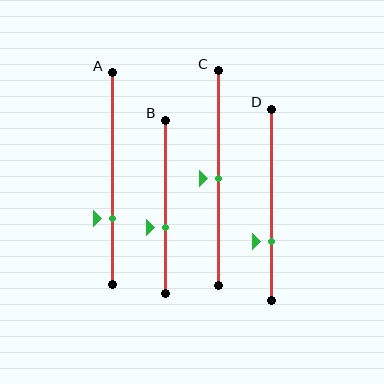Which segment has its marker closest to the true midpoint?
Segment C has its marker closest to the true midpoint.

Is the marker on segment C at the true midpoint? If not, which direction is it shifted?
Yes, the marker on segment C is at the true midpoint.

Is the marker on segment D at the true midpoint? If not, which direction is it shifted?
No, the marker on segment D is shifted downward by about 19% of the segment length.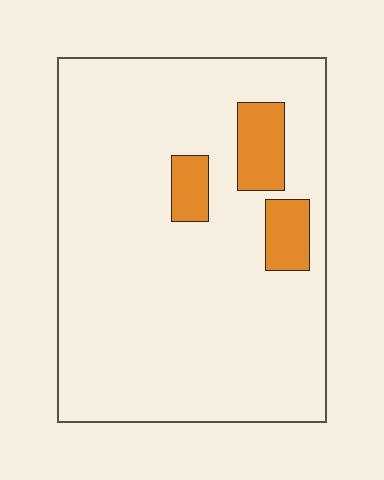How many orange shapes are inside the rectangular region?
3.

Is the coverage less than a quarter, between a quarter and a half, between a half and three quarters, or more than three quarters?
Less than a quarter.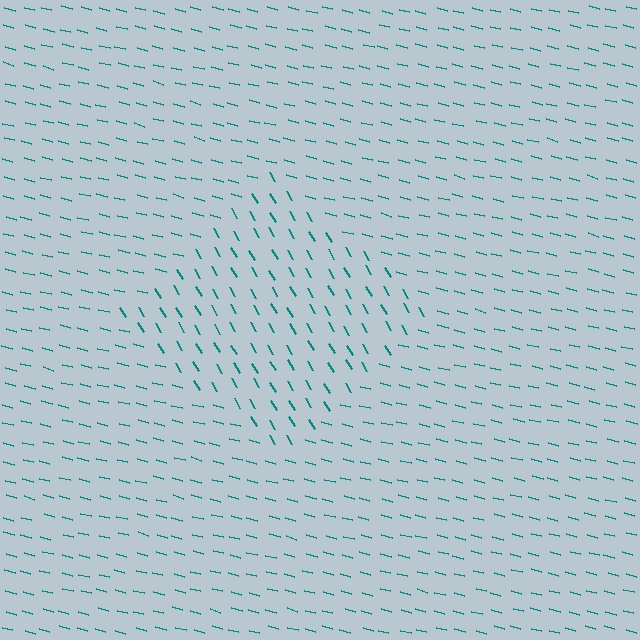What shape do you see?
I see a diamond.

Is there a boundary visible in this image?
Yes, there is a texture boundary formed by a change in line orientation.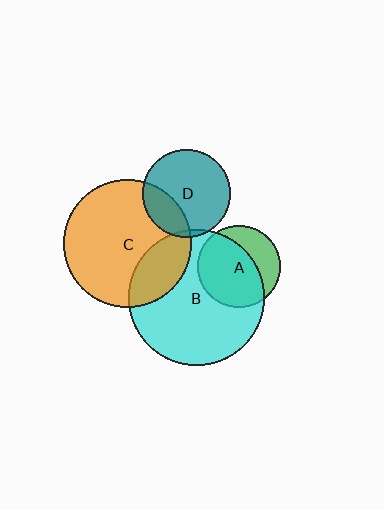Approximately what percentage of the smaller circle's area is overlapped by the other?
Approximately 25%.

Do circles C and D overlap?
Yes.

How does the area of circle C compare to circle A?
Approximately 2.4 times.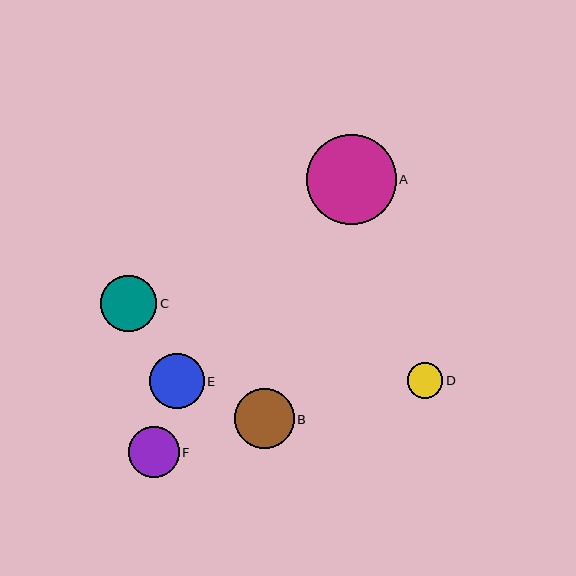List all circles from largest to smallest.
From largest to smallest: A, B, C, E, F, D.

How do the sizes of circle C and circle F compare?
Circle C and circle F are approximately the same size.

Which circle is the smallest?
Circle D is the smallest with a size of approximately 35 pixels.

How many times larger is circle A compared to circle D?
Circle A is approximately 2.5 times the size of circle D.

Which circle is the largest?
Circle A is the largest with a size of approximately 90 pixels.